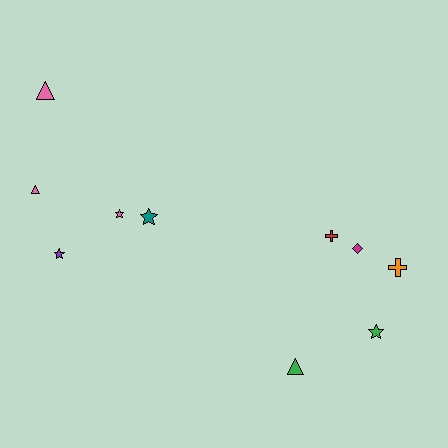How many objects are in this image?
There are 10 objects.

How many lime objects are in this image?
There are no lime objects.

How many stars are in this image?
There are 4 stars.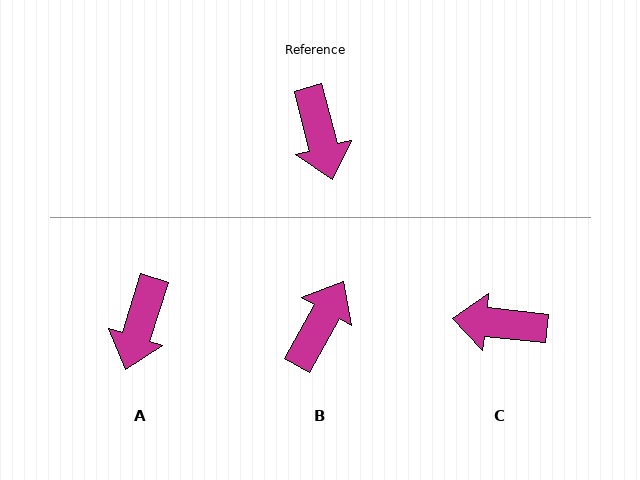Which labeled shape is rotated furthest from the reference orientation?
B, about 136 degrees away.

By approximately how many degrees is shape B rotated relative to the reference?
Approximately 136 degrees counter-clockwise.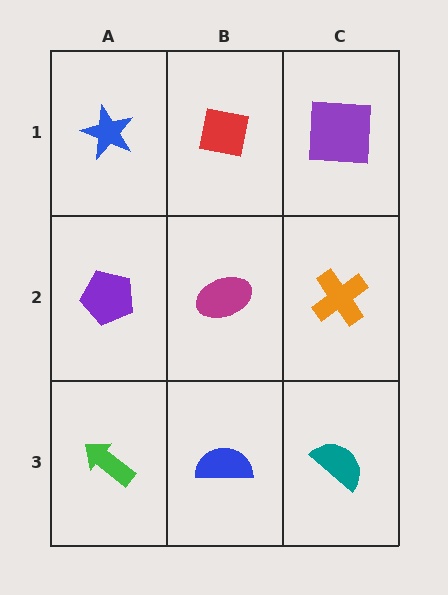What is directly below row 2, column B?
A blue semicircle.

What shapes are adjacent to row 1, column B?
A magenta ellipse (row 2, column B), a blue star (row 1, column A), a purple square (row 1, column C).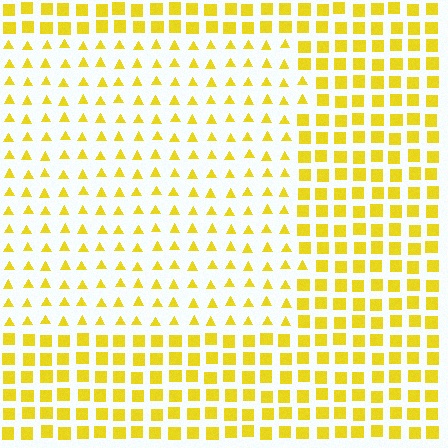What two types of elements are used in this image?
The image uses triangles inside the rectangle region and squares outside it.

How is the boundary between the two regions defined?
The boundary is defined by a change in element shape: triangles inside vs. squares outside. All elements share the same color and spacing.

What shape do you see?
I see a rectangle.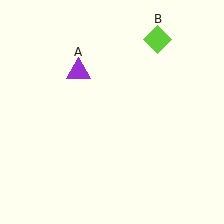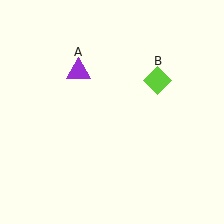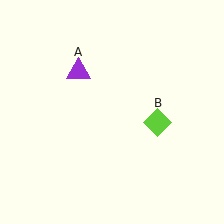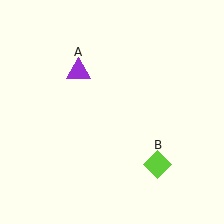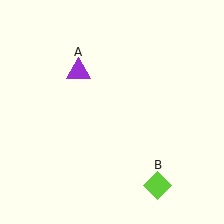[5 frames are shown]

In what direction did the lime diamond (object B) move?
The lime diamond (object B) moved down.